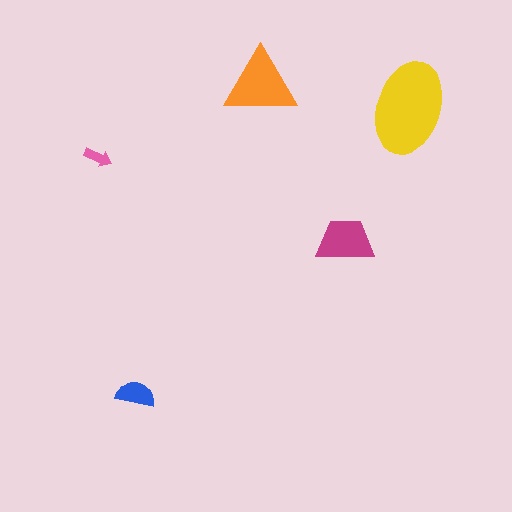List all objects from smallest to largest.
The pink arrow, the blue semicircle, the magenta trapezoid, the orange triangle, the yellow ellipse.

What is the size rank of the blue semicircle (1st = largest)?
4th.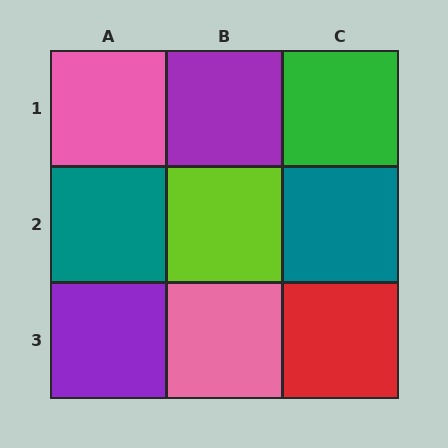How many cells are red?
1 cell is red.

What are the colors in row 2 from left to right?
Teal, lime, teal.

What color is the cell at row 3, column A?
Purple.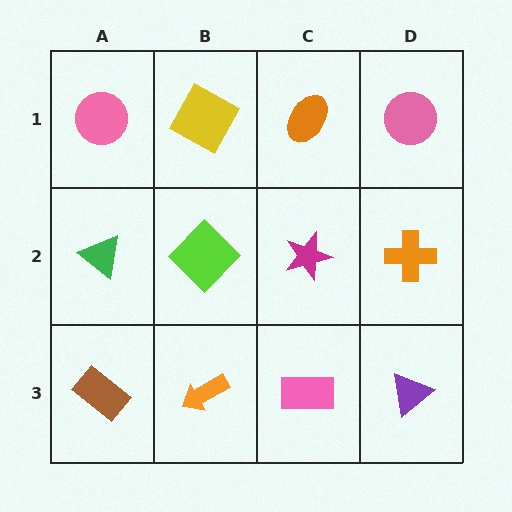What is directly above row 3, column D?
An orange cross.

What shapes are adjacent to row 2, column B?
A yellow square (row 1, column B), an orange arrow (row 3, column B), a green triangle (row 2, column A), a magenta star (row 2, column C).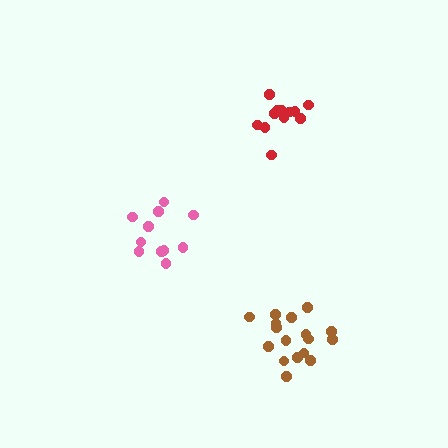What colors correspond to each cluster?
The clusters are colored: pink, red, brown.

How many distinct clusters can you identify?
There are 3 distinct clusters.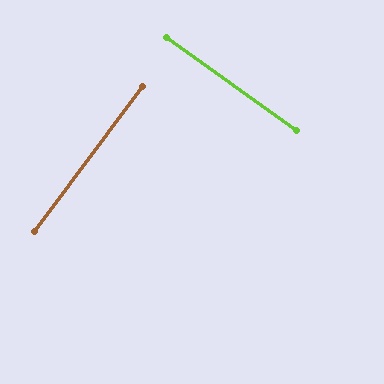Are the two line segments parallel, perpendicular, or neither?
Perpendicular — they meet at approximately 89°.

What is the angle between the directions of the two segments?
Approximately 89 degrees.